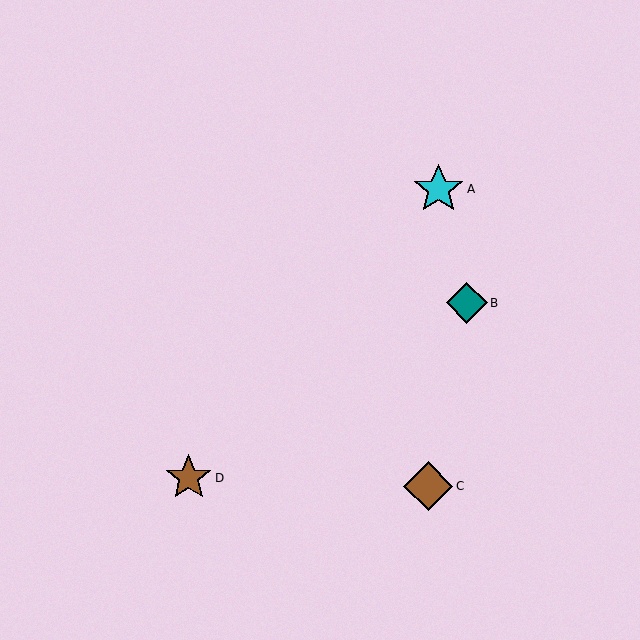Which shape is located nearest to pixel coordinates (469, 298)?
The teal diamond (labeled B) at (467, 303) is nearest to that location.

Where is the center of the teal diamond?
The center of the teal diamond is at (467, 303).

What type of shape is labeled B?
Shape B is a teal diamond.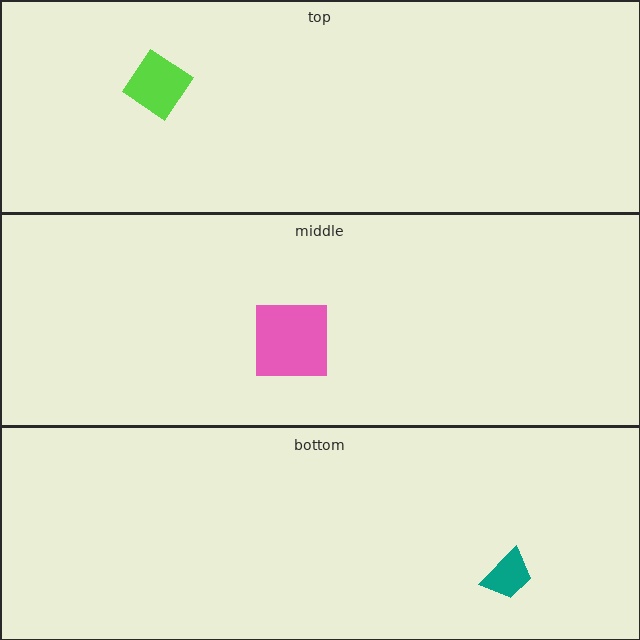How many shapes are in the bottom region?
1.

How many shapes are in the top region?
1.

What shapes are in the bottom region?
The teal trapezoid.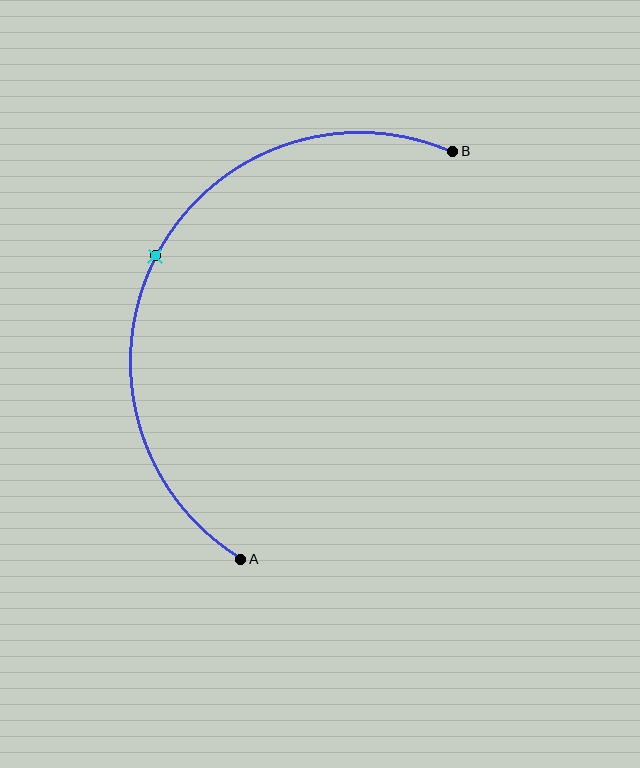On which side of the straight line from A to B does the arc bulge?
The arc bulges to the left of the straight line connecting A and B.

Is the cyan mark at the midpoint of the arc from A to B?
Yes. The cyan mark lies on the arc at equal arc-length from both A and B — it is the arc midpoint.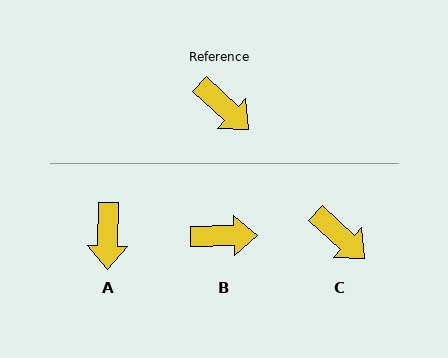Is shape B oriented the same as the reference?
No, it is off by about 44 degrees.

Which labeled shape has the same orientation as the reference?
C.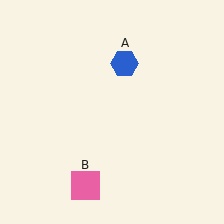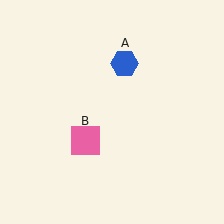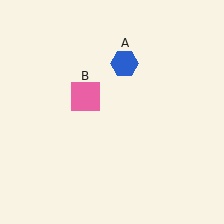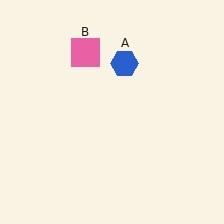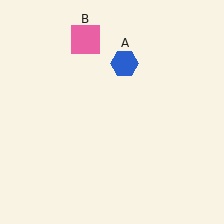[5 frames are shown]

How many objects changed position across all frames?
1 object changed position: pink square (object B).